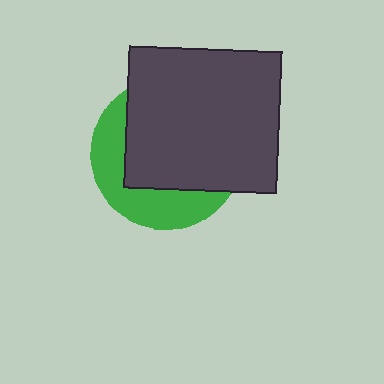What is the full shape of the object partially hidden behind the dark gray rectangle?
The partially hidden object is a green circle.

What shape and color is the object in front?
The object in front is a dark gray rectangle.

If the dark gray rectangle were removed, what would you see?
You would see the complete green circle.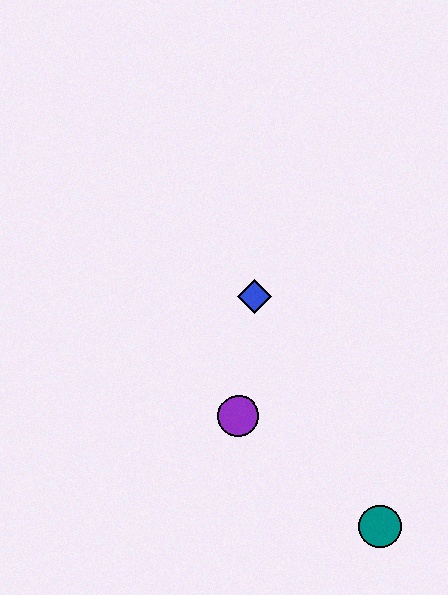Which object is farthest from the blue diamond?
The teal circle is farthest from the blue diamond.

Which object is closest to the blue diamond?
The purple circle is closest to the blue diamond.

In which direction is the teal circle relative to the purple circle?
The teal circle is to the right of the purple circle.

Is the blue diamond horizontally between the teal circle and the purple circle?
Yes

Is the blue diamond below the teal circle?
No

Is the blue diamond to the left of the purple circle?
No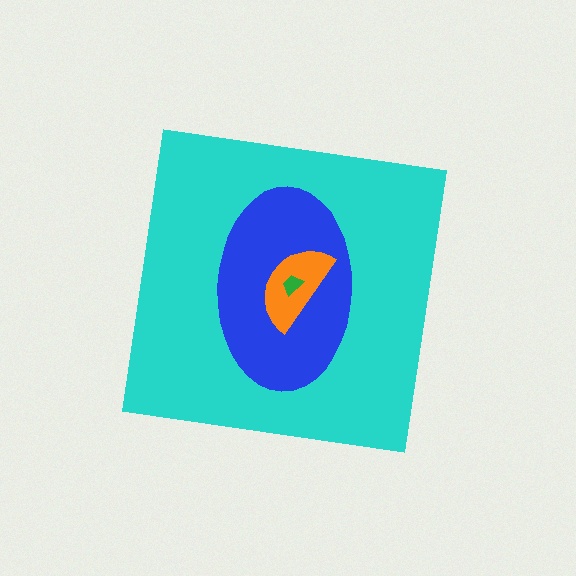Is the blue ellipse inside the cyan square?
Yes.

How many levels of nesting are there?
4.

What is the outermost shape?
The cyan square.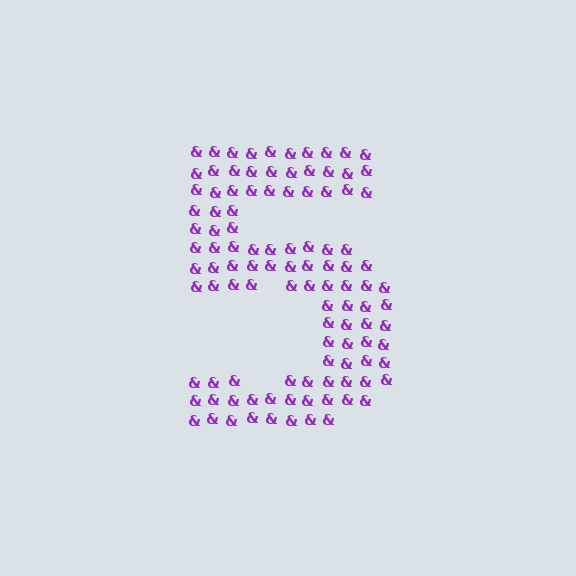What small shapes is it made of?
It is made of small ampersands.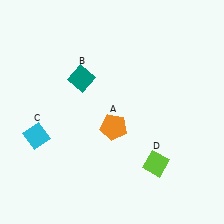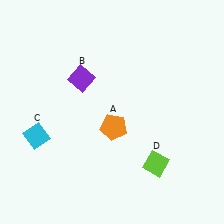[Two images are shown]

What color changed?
The diamond (B) changed from teal in Image 1 to purple in Image 2.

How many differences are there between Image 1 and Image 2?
There is 1 difference between the two images.